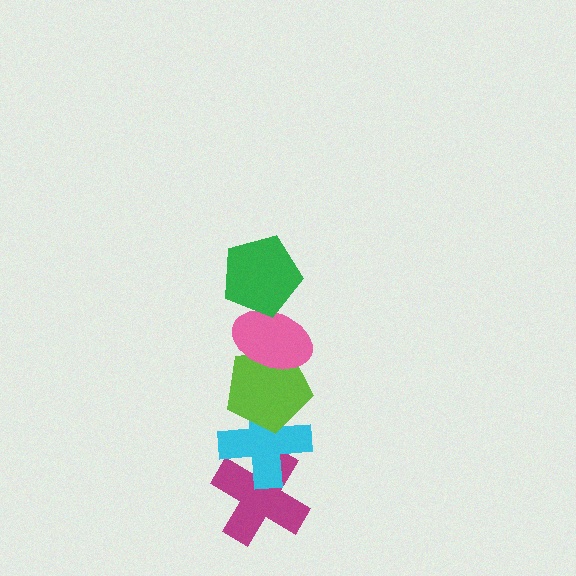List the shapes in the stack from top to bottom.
From top to bottom: the green pentagon, the pink ellipse, the lime pentagon, the cyan cross, the magenta cross.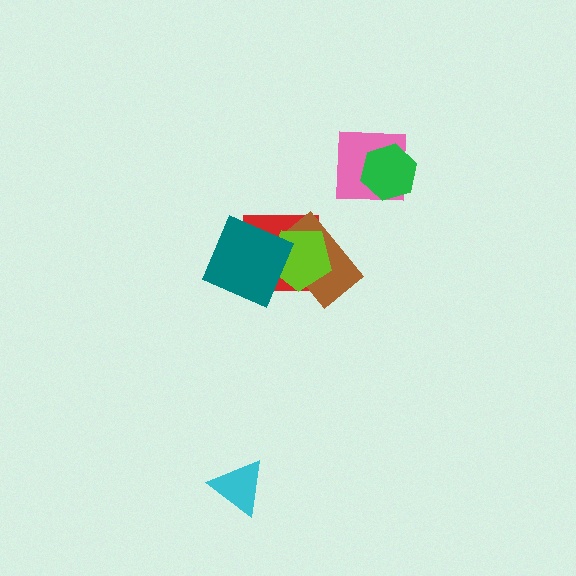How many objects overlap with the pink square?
1 object overlaps with the pink square.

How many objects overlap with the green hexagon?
1 object overlaps with the green hexagon.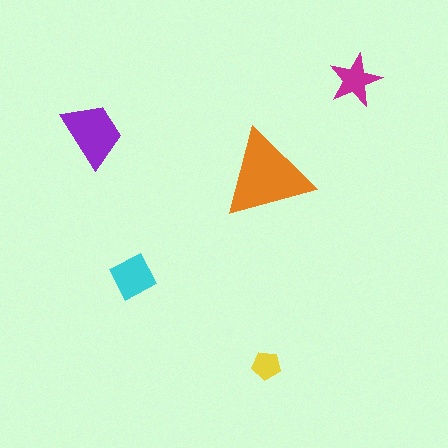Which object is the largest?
The orange triangle.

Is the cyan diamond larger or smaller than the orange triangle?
Smaller.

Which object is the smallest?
The yellow pentagon.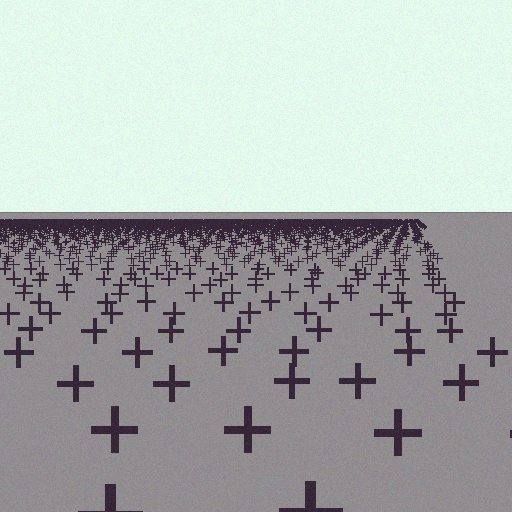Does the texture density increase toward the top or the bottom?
Density increases toward the top.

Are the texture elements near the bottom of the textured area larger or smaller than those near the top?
Larger. Near the bottom, elements are closer to the viewer and appear at a bigger on-screen size.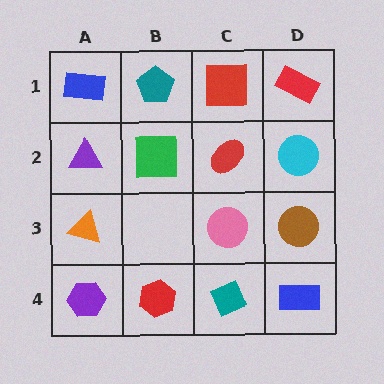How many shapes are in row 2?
4 shapes.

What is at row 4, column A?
A purple hexagon.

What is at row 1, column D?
A red rectangle.